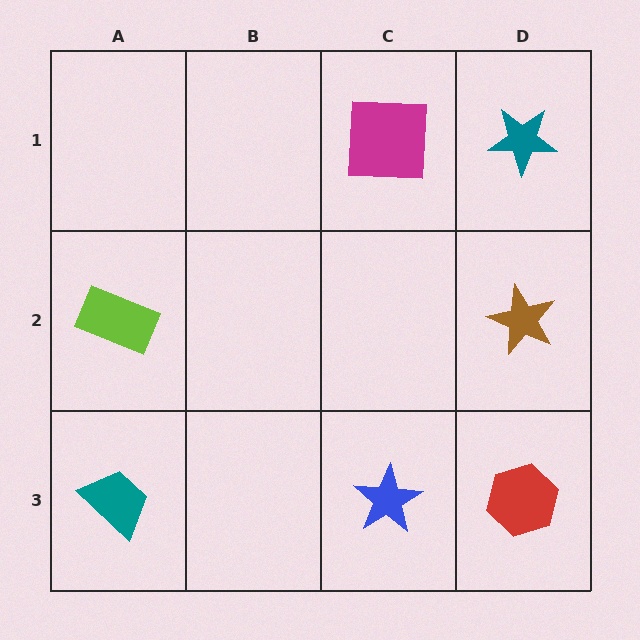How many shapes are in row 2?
2 shapes.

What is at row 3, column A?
A teal trapezoid.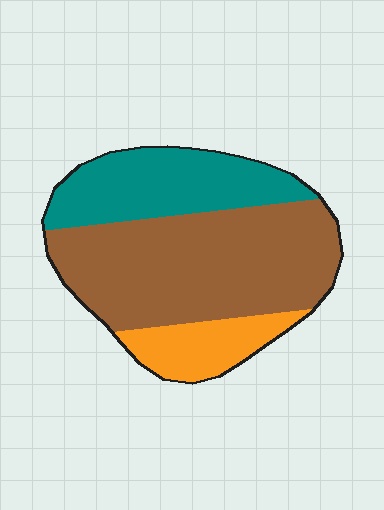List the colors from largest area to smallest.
From largest to smallest: brown, teal, orange.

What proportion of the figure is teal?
Teal takes up about one quarter (1/4) of the figure.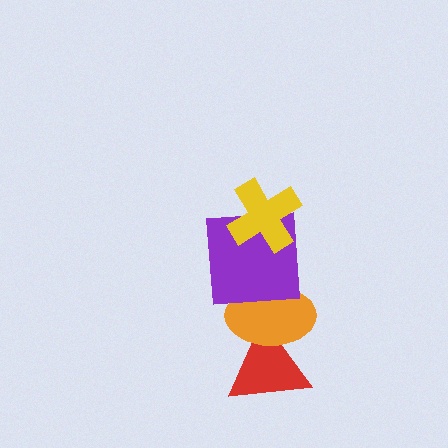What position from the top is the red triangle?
The red triangle is 4th from the top.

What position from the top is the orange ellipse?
The orange ellipse is 3rd from the top.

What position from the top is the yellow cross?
The yellow cross is 1st from the top.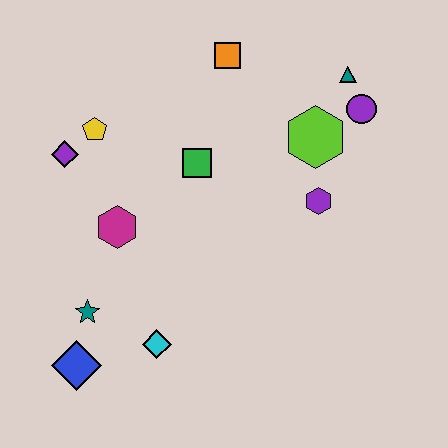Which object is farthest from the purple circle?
The blue diamond is farthest from the purple circle.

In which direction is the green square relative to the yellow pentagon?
The green square is to the right of the yellow pentagon.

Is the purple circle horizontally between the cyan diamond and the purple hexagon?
No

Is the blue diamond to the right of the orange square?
No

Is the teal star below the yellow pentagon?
Yes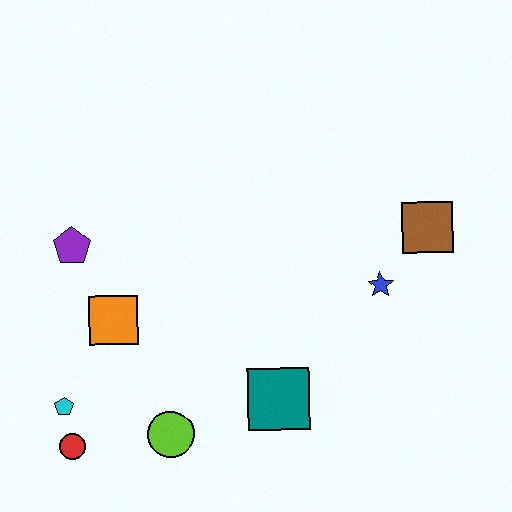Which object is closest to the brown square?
The blue star is closest to the brown square.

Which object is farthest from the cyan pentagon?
The brown square is farthest from the cyan pentagon.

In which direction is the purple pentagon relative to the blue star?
The purple pentagon is to the left of the blue star.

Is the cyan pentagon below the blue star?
Yes